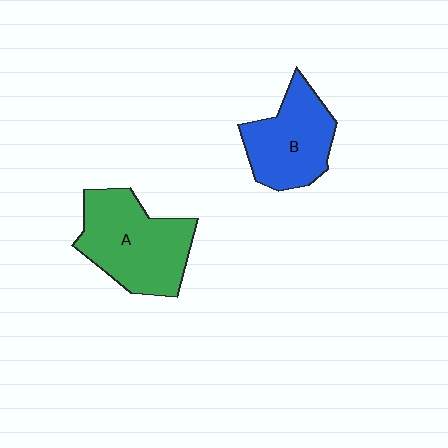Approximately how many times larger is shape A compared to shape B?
Approximately 1.3 times.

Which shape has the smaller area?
Shape B (blue).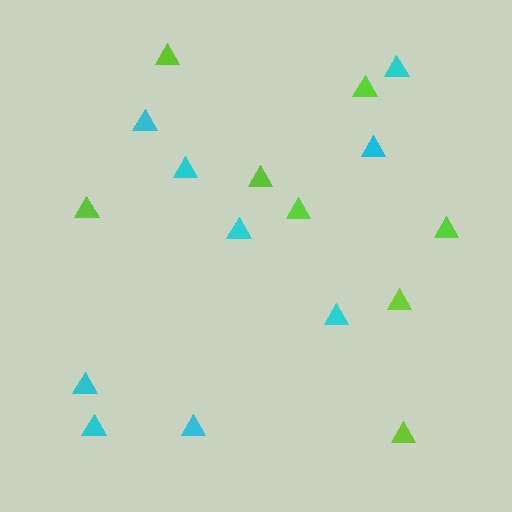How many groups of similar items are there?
There are 2 groups: one group of cyan triangles (9) and one group of lime triangles (8).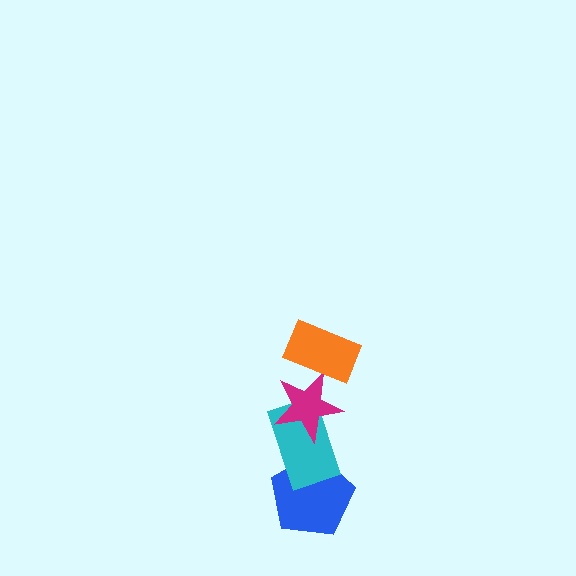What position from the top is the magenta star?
The magenta star is 2nd from the top.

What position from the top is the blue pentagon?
The blue pentagon is 4th from the top.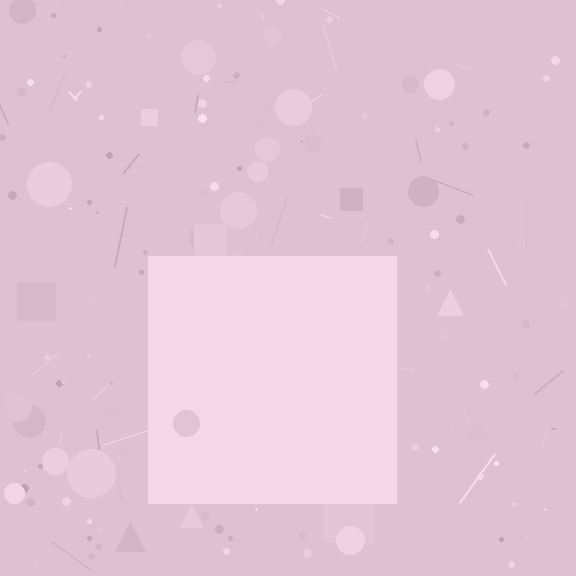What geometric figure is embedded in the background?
A square is embedded in the background.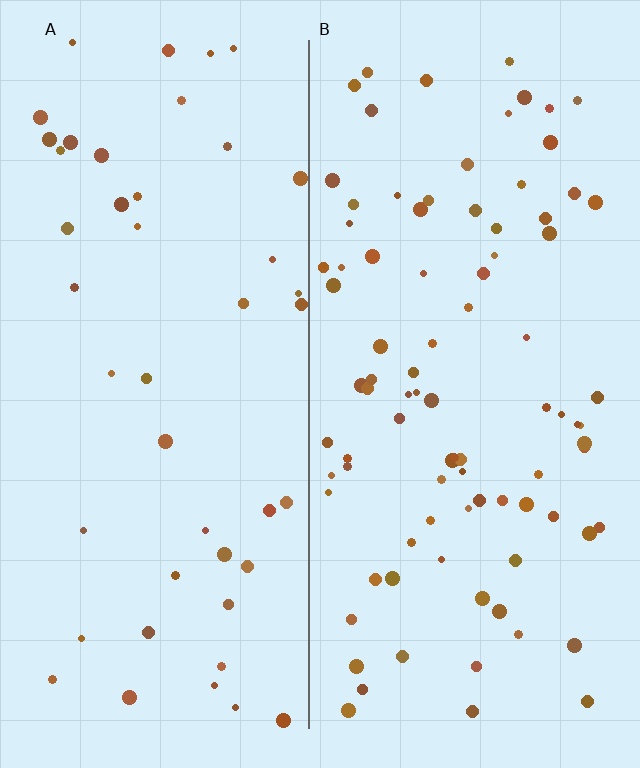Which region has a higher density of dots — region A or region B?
B (the right).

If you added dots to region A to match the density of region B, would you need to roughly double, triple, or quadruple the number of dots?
Approximately double.